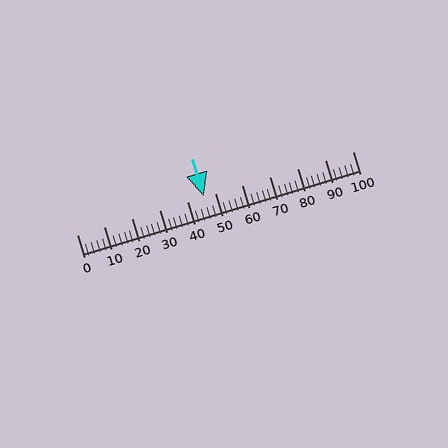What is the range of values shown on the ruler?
The ruler shows values from 0 to 100.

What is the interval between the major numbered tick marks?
The major tick marks are spaced 10 units apart.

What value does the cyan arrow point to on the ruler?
The cyan arrow points to approximately 46.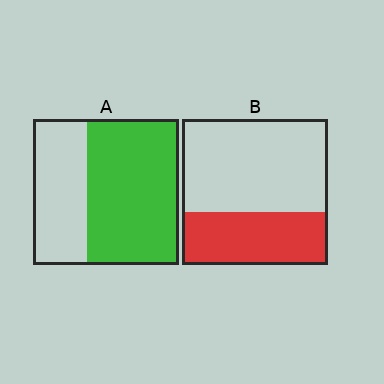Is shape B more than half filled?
No.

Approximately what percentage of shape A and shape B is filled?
A is approximately 65% and B is approximately 35%.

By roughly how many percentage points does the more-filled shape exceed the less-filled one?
By roughly 25 percentage points (A over B).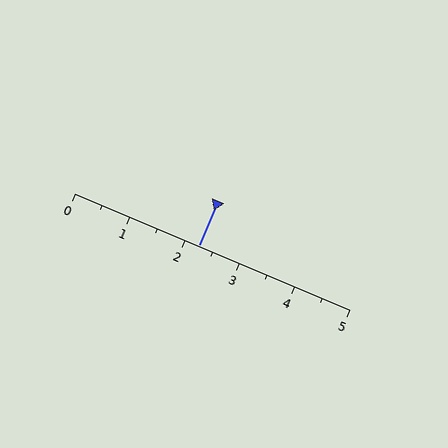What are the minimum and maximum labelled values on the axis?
The axis runs from 0 to 5.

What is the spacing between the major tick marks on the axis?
The major ticks are spaced 1 apart.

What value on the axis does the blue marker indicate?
The marker indicates approximately 2.2.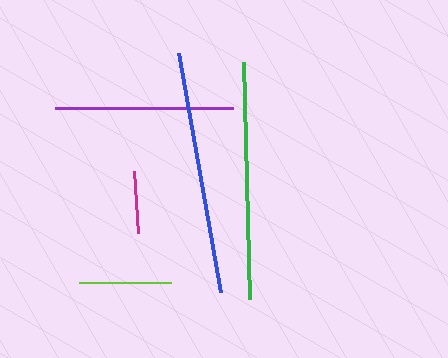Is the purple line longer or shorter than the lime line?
The purple line is longer than the lime line.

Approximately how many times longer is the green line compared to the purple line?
The green line is approximately 1.3 times the length of the purple line.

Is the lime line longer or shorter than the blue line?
The blue line is longer than the lime line.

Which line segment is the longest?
The blue line is the longest at approximately 243 pixels.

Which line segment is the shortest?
The magenta line is the shortest at approximately 63 pixels.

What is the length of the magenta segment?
The magenta segment is approximately 63 pixels long.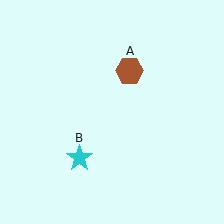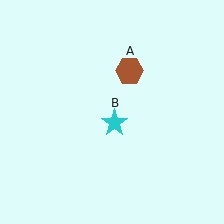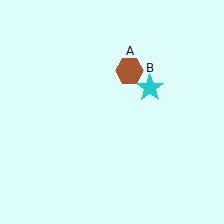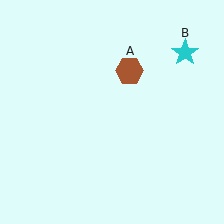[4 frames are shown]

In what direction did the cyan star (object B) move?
The cyan star (object B) moved up and to the right.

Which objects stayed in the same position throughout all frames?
Brown hexagon (object A) remained stationary.